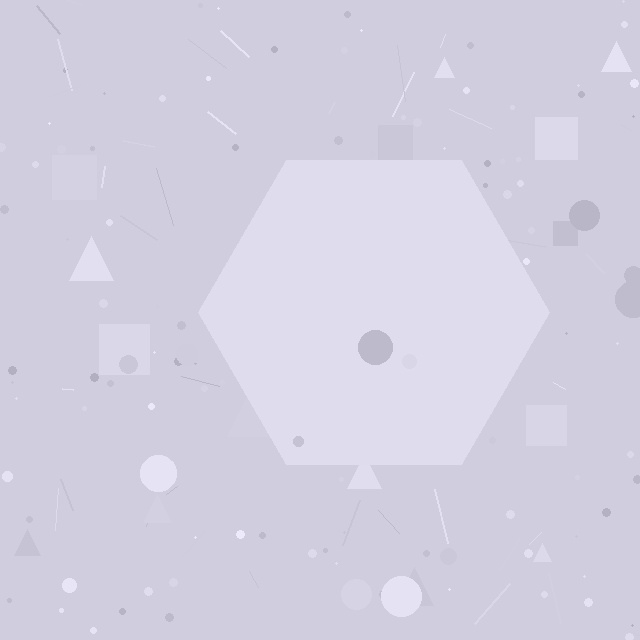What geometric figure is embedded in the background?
A hexagon is embedded in the background.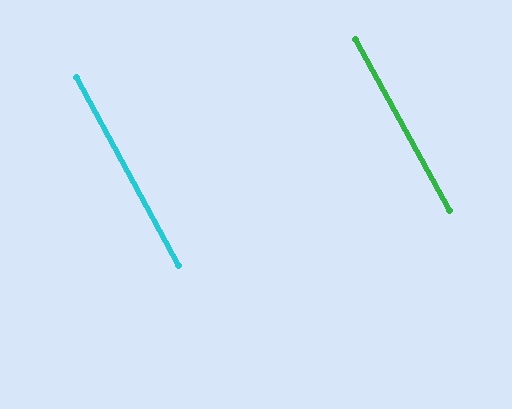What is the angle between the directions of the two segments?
Approximately 0 degrees.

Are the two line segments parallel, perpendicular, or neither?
Parallel — their directions differ by only 0.4°.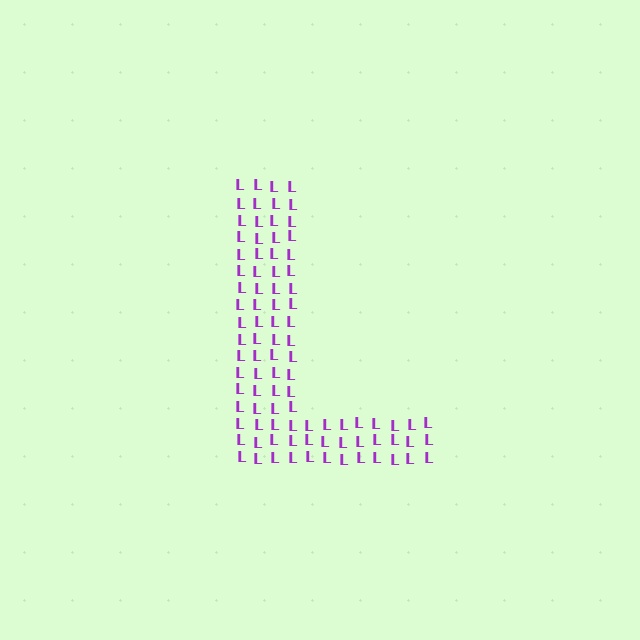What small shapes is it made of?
It is made of small letter L's.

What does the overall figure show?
The overall figure shows the letter L.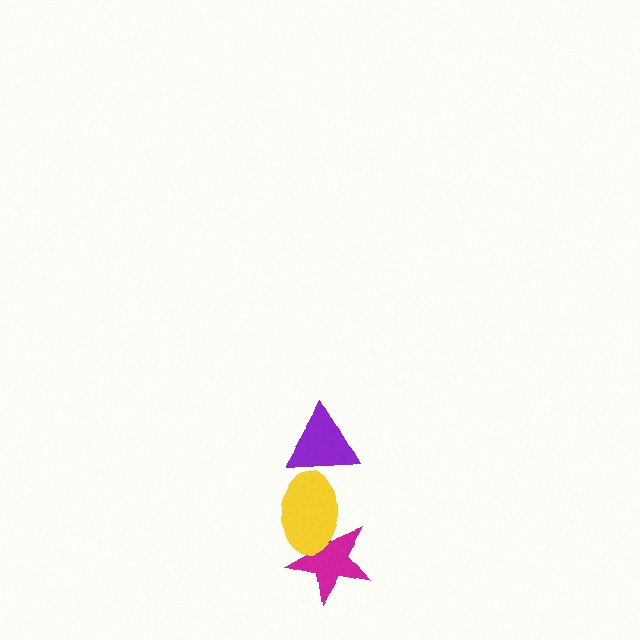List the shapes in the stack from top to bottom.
From top to bottom: the purple triangle, the yellow ellipse, the magenta star.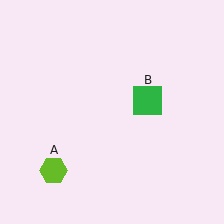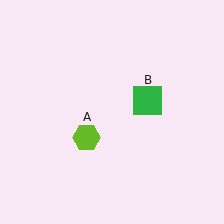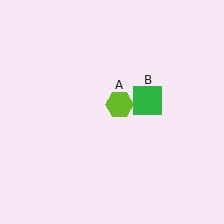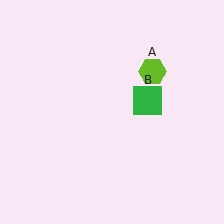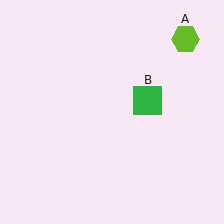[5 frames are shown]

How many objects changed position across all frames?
1 object changed position: lime hexagon (object A).